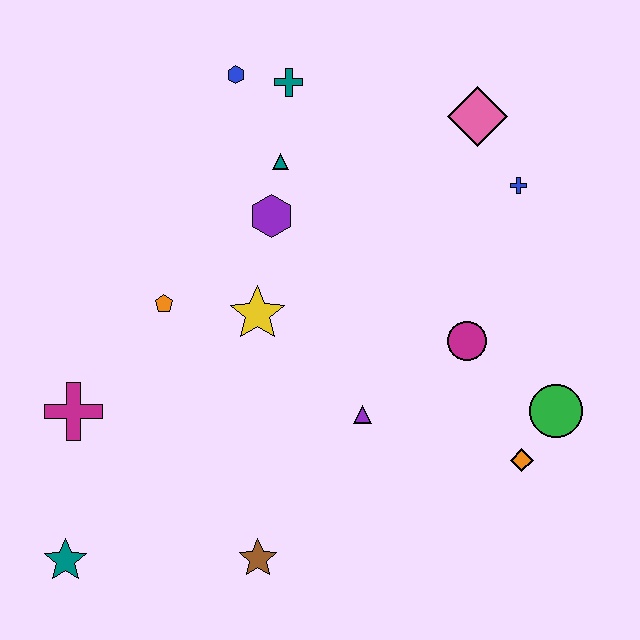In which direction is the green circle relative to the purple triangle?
The green circle is to the right of the purple triangle.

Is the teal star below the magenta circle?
Yes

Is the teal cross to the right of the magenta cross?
Yes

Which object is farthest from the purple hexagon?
The teal star is farthest from the purple hexagon.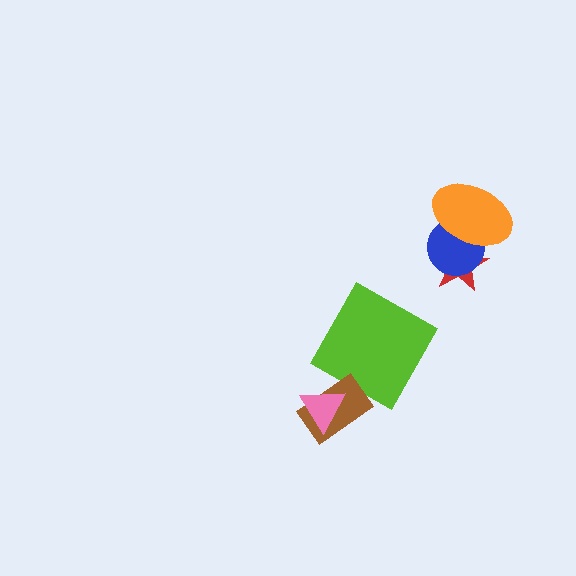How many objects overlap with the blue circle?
2 objects overlap with the blue circle.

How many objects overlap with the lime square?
0 objects overlap with the lime square.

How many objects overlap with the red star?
2 objects overlap with the red star.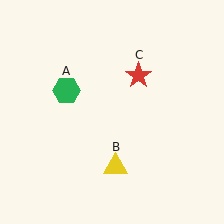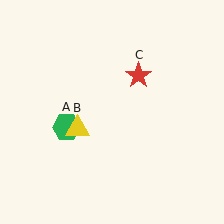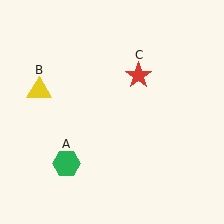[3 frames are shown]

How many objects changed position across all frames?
2 objects changed position: green hexagon (object A), yellow triangle (object B).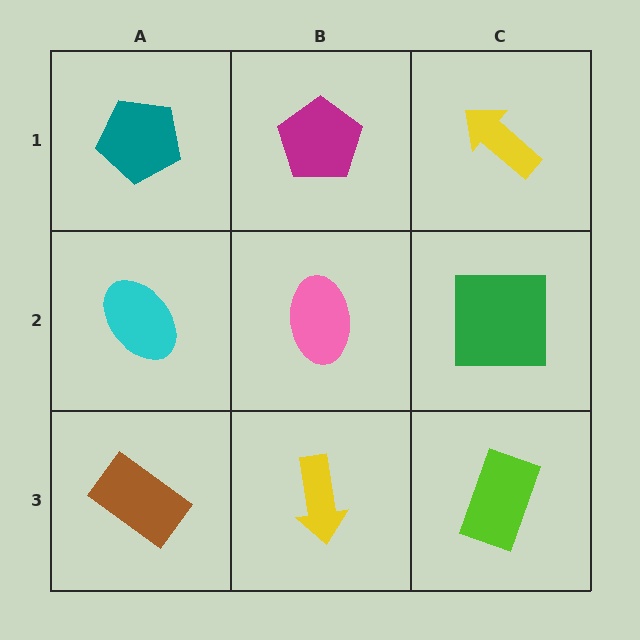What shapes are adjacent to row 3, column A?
A cyan ellipse (row 2, column A), a yellow arrow (row 3, column B).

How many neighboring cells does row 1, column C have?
2.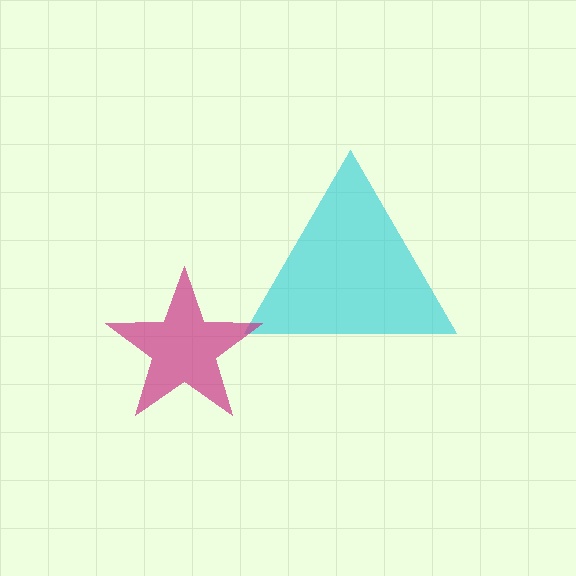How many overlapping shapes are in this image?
There are 2 overlapping shapes in the image.